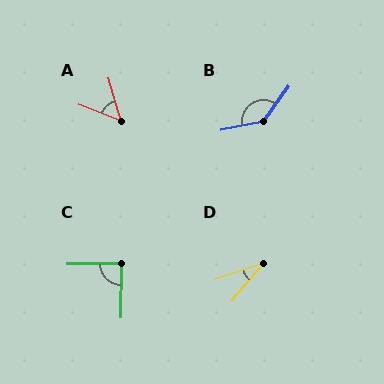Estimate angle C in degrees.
Approximately 88 degrees.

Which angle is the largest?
B, at approximately 138 degrees.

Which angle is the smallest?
D, at approximately 30 degrees.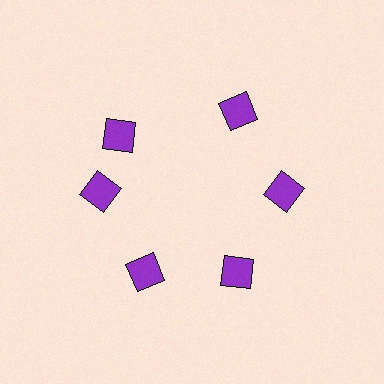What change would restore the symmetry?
The symmetry would be restored by rotating it back into even spacing with its neighbors so that all 6 squares sit at equal angles and equal distance from the center.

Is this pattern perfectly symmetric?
No. The 6 purple squares are arranged in a ring, but one element near the 11 o'clock position is rotated out of alignment along the ring, breaking the 6-fold rotational symmetry.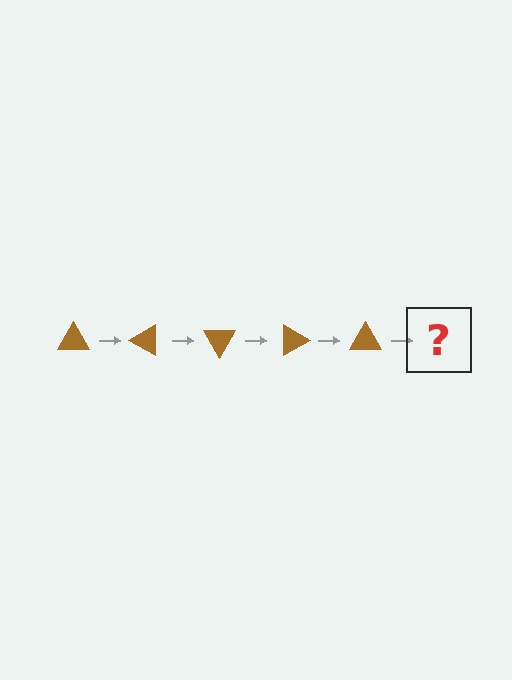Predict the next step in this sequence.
The next step is a brown triangle rotated 150 degrees.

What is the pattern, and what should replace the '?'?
The pattern is that the triangle rotates 30 degrees each step. The '?' should be a brown triangle rotated 150 degrees.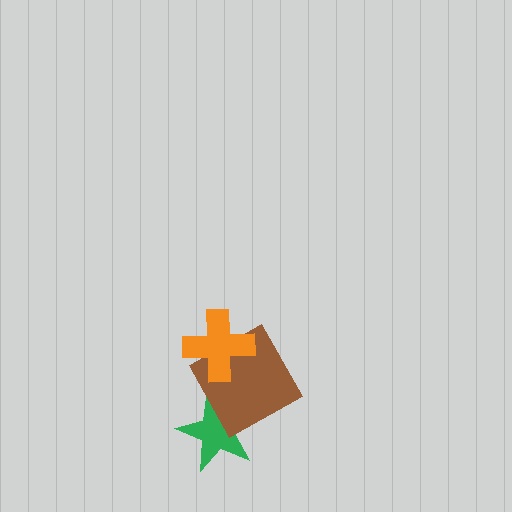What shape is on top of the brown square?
The orange cross is on top of the brown square.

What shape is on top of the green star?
The brown square is on top of the green star.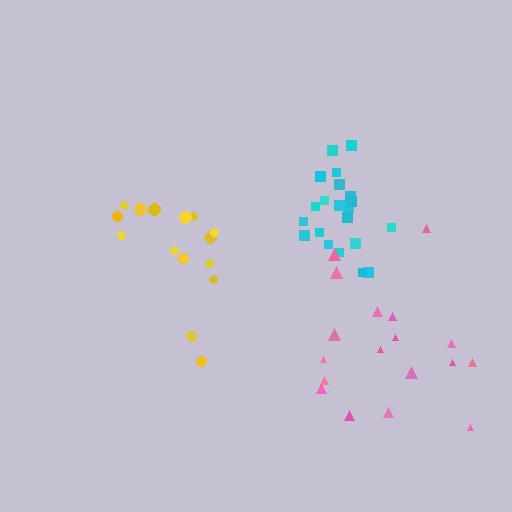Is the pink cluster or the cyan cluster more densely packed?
Cyan.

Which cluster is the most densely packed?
Yellow.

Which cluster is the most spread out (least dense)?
Pink.